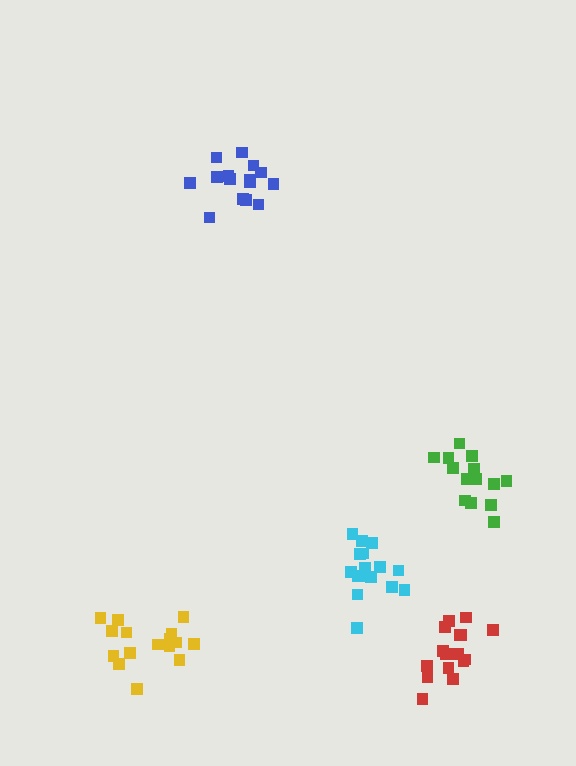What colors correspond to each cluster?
The clusters are colored: green, blue, cyan, yellow, red.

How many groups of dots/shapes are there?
There are 5 groups.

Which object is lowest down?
The red cluster is bottommost.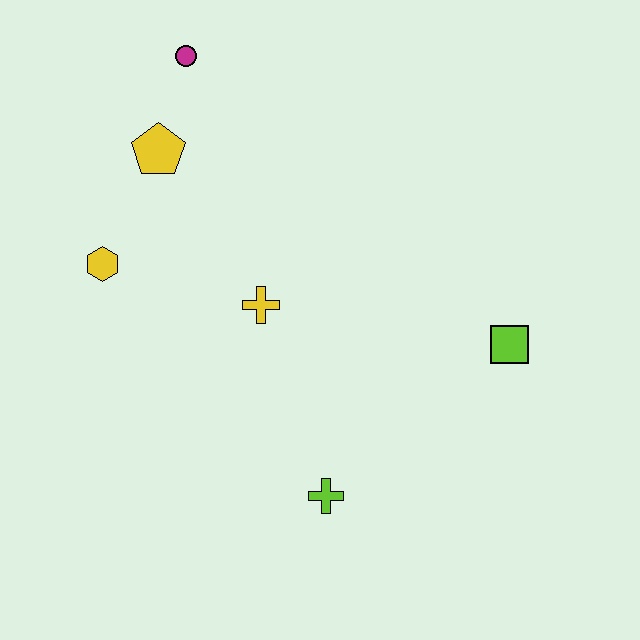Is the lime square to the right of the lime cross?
Yes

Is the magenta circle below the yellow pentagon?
No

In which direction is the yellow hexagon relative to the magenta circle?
The yellow hexagon is below the magenta circle.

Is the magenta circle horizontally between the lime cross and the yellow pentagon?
Yes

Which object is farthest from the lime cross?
The magenta circle is farthest from the lime cross.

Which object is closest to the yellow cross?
The yellow hexagon is closest to the yellow cross.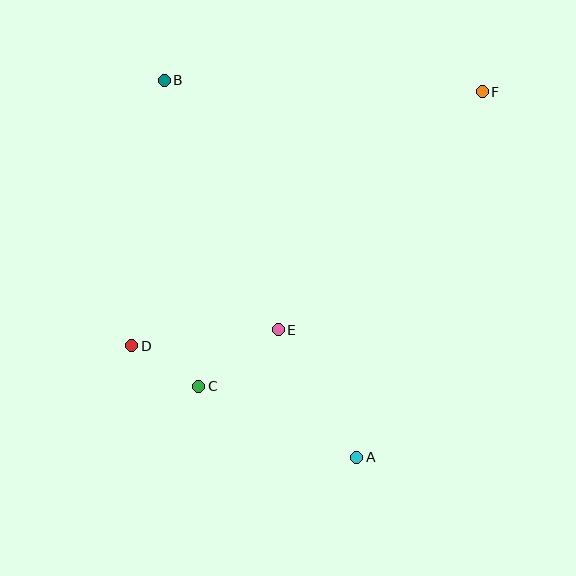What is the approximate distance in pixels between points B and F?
The distance between B and F is approximately 318 pixels.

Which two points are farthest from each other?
Points D and F are farthest from each other.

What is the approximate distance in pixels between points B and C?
The distance between B and C is approximately 308 pixels.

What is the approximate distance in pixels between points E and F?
The distance between E and F is approximately 314 pixels.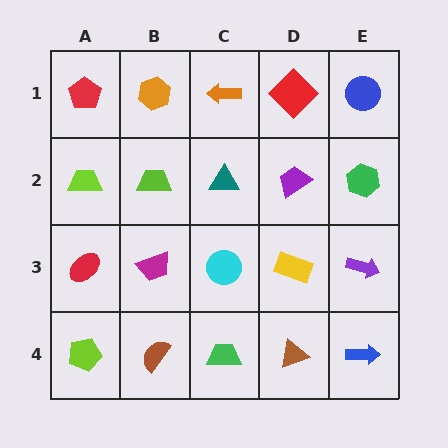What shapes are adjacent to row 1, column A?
A lime trapezoid (row 2, column A), an orange hexagon (row 1, column B).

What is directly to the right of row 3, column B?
A cyan circle.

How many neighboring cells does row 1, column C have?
3.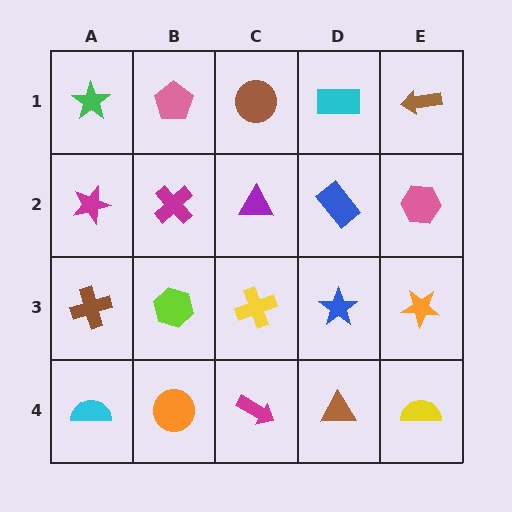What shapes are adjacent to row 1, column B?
A magenta cross (row 2, column B), a green star (row 1, column A), a brown circle (row 1, column C).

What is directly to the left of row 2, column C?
A magenta cross.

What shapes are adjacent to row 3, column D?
A blue rectangle (row 2, column D), a brown triangle (row 4, column D), a yellow cross (row 3, column C), an orange star (row 3, column E).